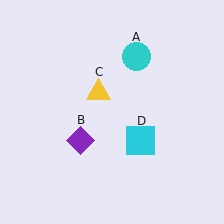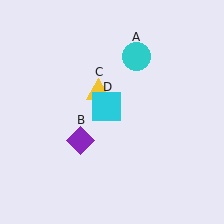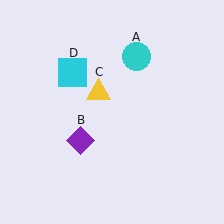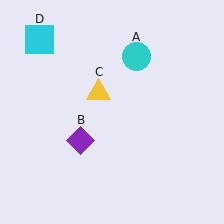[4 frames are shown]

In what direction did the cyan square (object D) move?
The cyan square (object D) moved up and to the left.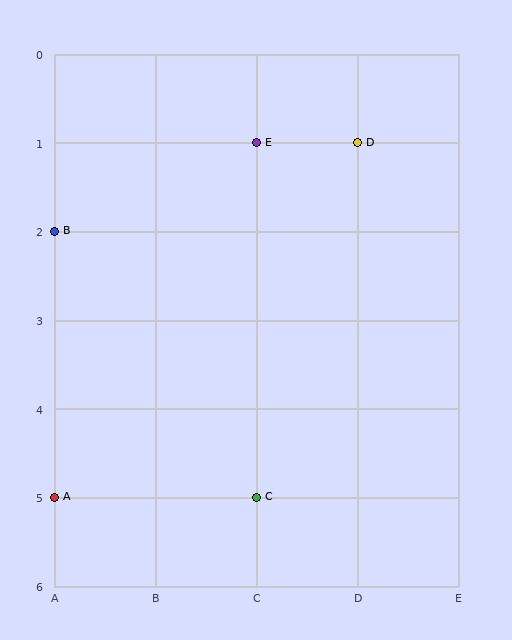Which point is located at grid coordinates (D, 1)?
Point D is at (D, 1).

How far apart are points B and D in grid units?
Points B and D are 3 columns and 1 row apart (about 3.2 grid units diagonally).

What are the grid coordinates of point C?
Point C is at grid coordinates (C, 5).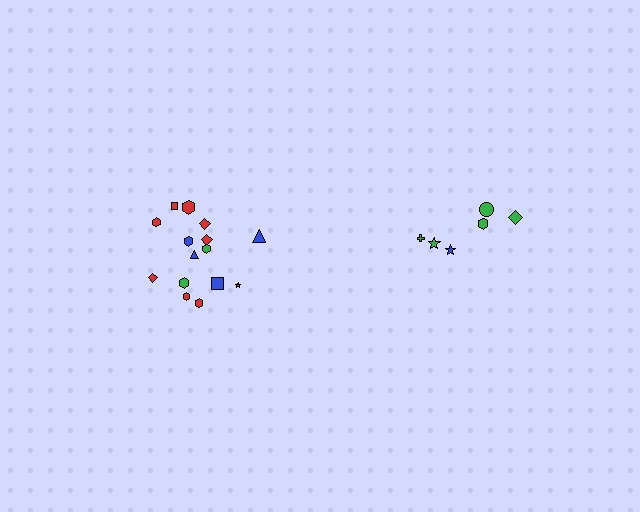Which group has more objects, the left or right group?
The left group.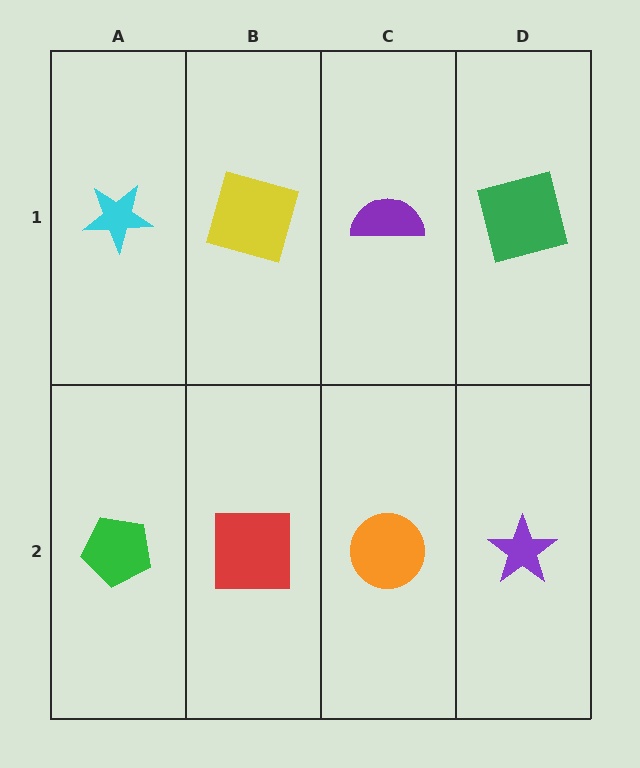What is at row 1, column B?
A yellow square.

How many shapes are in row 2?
4 shapes.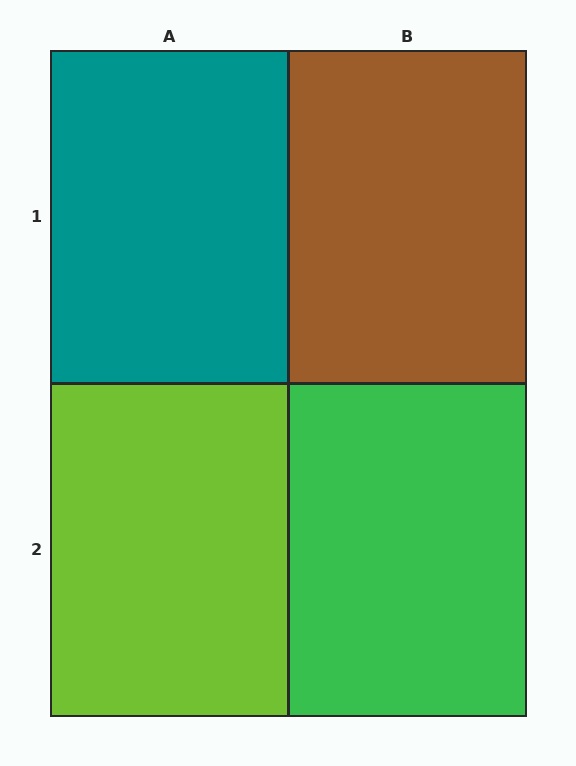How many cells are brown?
1 cell is brown.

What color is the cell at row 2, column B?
Green.